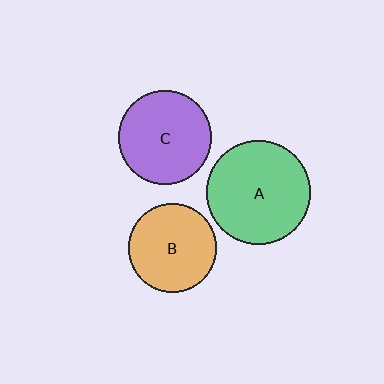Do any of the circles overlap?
No, none of the circles overlap.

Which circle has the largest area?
Circle A (green).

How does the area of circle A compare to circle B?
Approximately 1.4 times.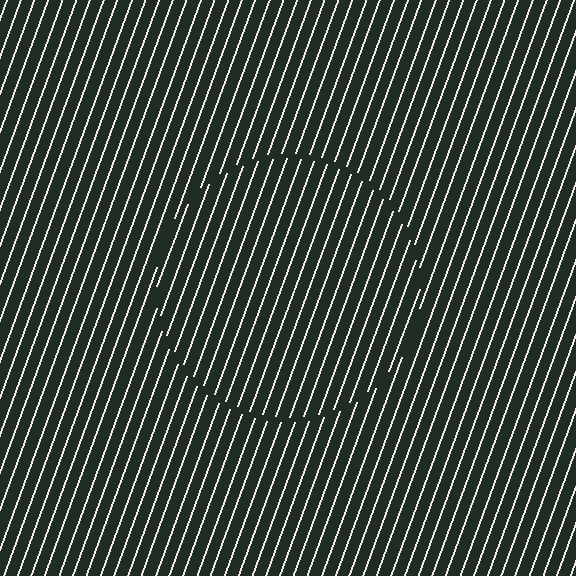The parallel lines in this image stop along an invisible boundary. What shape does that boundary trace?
An illusory circle. The interior of the shape contains the same grating, shifted by half a period — the contour is defined by the phase discontinuity where line-ends from the inner and outer gratings abut.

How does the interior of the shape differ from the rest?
The interior of the shape contains the same grating, shifted by half a period — the contour is defined by the phase discontinuity where line-ends from the inner and outer gratings abut.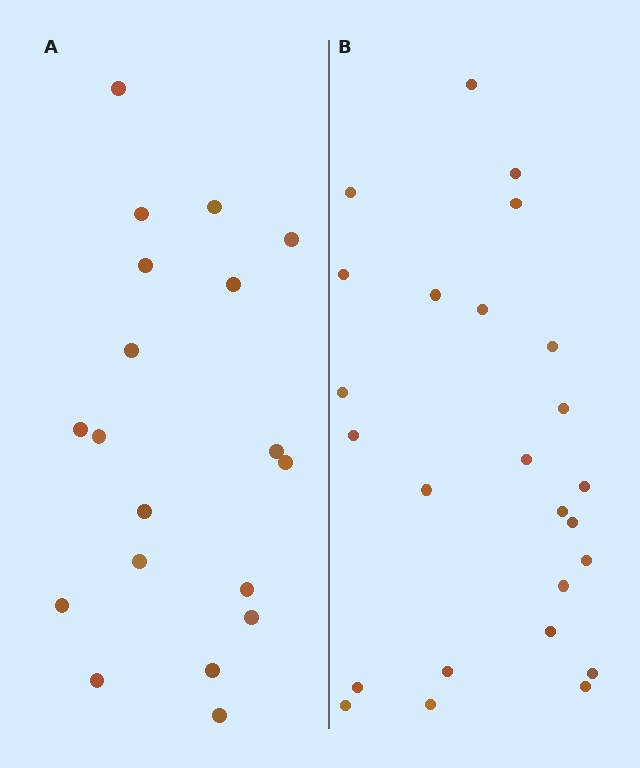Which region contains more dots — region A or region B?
Region B (the right region) has more dots.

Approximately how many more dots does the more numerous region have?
Region B has about 6 more dots than region A.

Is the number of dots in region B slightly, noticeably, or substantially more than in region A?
Region B has noticeably more, but not dramatically so. The ratio is roughly 1.3 to 1.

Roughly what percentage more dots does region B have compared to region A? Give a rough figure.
About 30% more.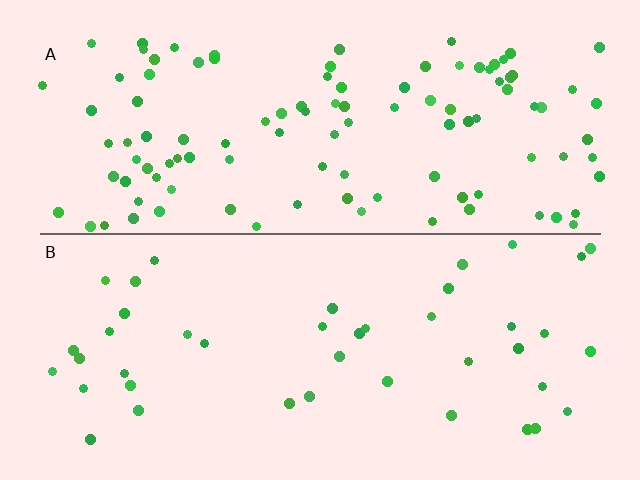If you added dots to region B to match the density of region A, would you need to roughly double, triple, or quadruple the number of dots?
Approximately triple.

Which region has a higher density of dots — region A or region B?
A (the top).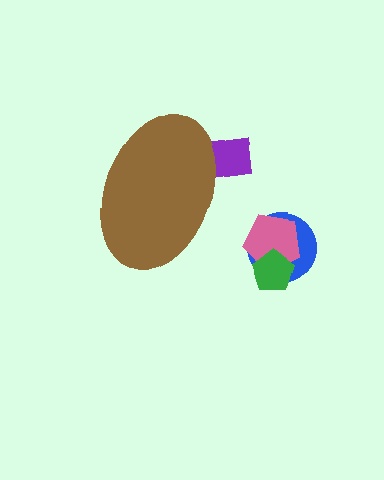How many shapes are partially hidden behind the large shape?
1 shape is partially hidden.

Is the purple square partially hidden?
Yes, the purple square is partially hidden behind the brown ellipse.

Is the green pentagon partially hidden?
No, the green pentagon is fully visible.